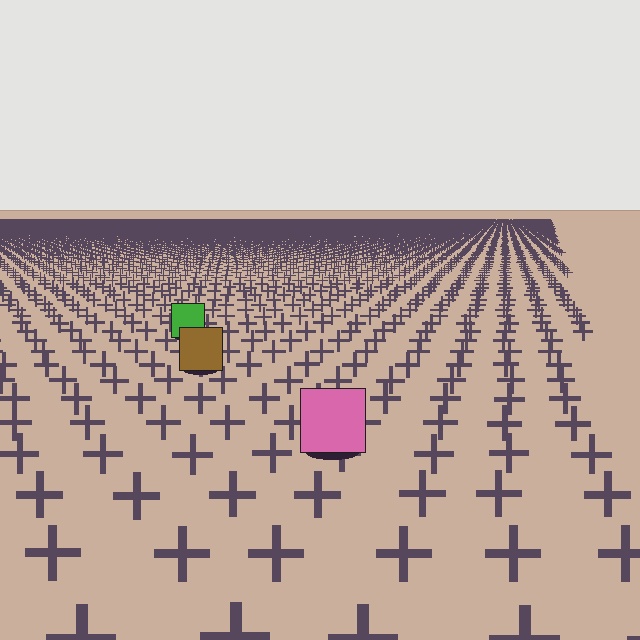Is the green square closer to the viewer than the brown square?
No. The brown square is closer — you can tell from the texture gradient: the ground texture is coarser near it.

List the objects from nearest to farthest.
From nearest to farthest: the pink square, the brown square, the green square.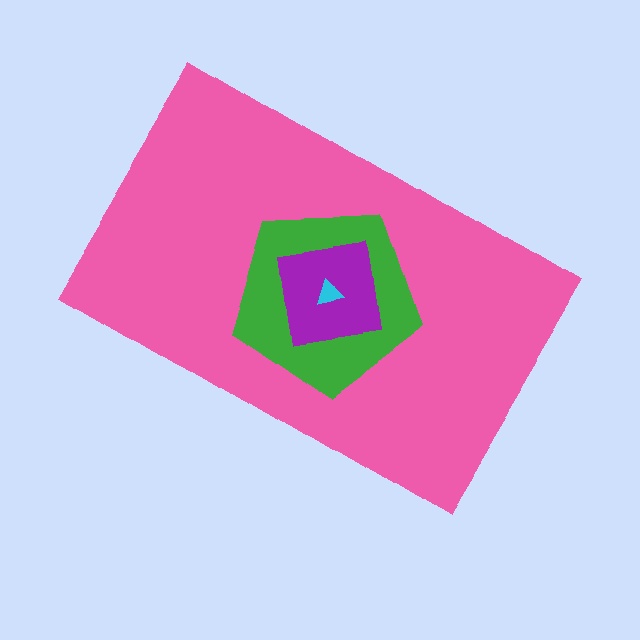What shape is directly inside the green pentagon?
The purple square.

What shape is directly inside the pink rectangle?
The green pentagon.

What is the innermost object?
The cyan triangle.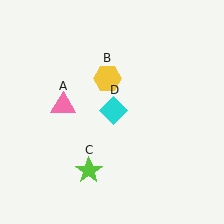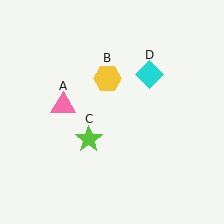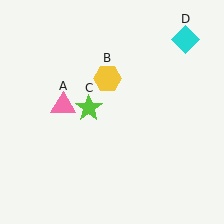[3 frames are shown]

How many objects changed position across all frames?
2 objects changed position: lime star (object C), cyan diamond (object D).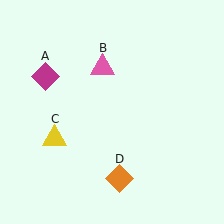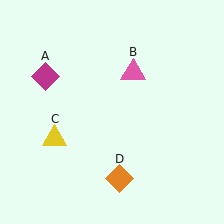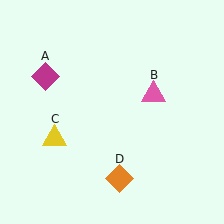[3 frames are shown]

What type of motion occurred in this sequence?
The pink triangle (object B) rotated clockwise around the center of the scene.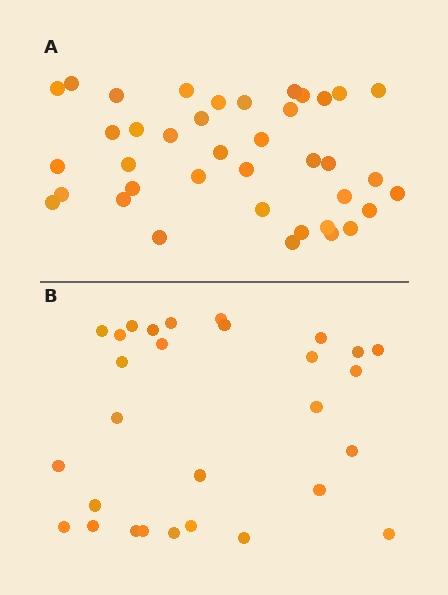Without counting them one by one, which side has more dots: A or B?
Region A (the top region) has more dots.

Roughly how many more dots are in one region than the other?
Region A has roughly 10 or so more dots than region B.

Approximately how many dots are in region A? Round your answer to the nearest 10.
About 40 dots. (The exact count is 39, which rounds to 40.)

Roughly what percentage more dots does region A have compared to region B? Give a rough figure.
About 35% more.